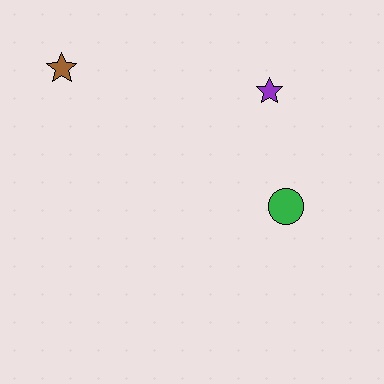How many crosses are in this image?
There are no crosses.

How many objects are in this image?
There are 3 objects.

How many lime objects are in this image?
There are no lime objects.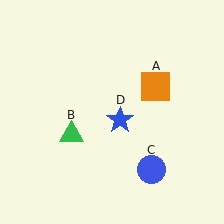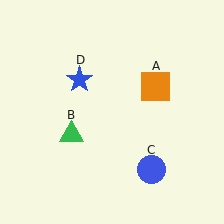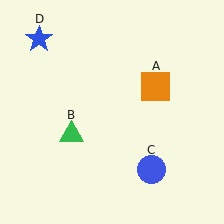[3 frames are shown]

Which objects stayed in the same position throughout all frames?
Orange square (object A) and green triangle (object B) and blue circle (object C) remained stationary.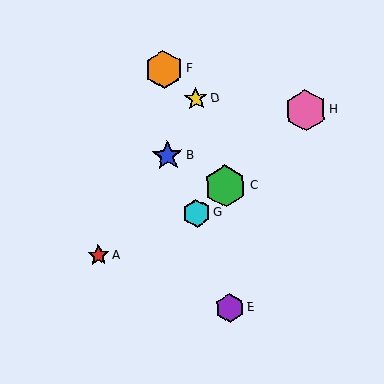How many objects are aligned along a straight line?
3 objects (C, G, H) are aligned along a straight line.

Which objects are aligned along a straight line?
Objects C, G, H are aligned along a straight line.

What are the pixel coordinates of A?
Object A is at (98, 255).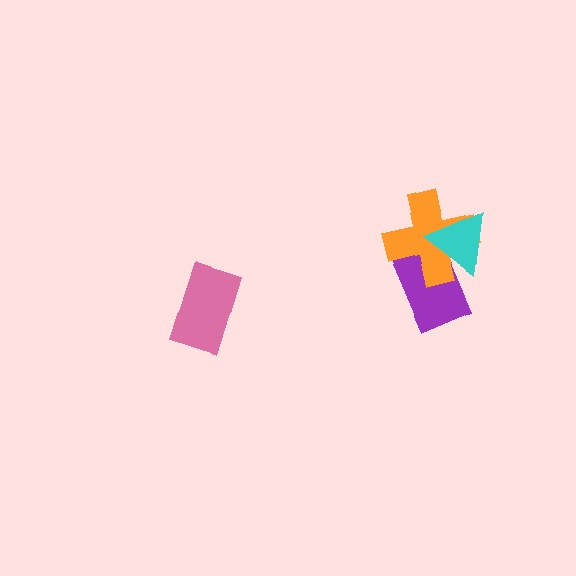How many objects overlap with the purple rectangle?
2 objects overlap with the purple rectangle.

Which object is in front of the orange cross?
The cyan triangle is in front of the orange cross.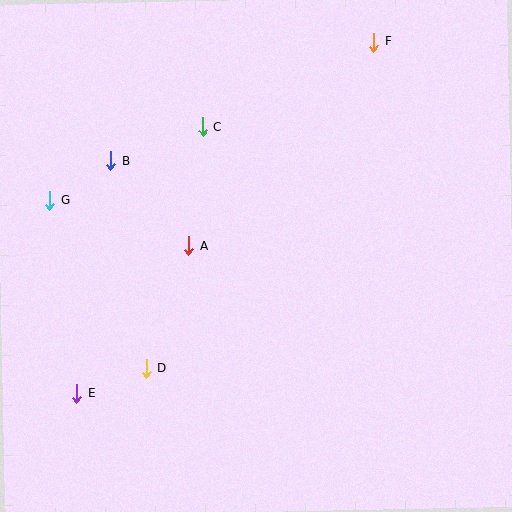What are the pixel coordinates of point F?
Point F is at (374, 42).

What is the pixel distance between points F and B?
The distance between F and B is 289 pixels.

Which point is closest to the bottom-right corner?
Point D is closest to the bottom-right corner.